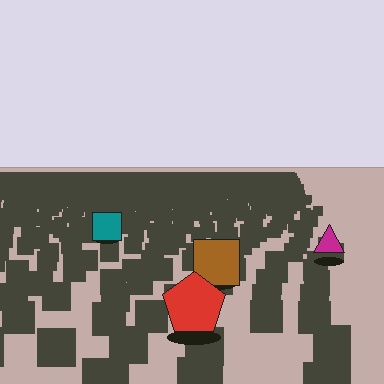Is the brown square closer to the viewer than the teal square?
Yes. The brown square is closer — you can tell from the texture gradient: the ground texture is coarser near it.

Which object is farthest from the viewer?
The teal square is farthest from the viewer. It appears smaller and the ground texture around it is denser.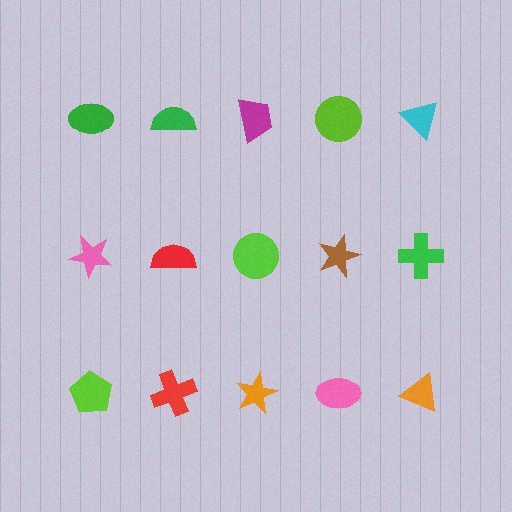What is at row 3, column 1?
A lime pentagon.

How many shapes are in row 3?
5 shapes.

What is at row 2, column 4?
A brown star.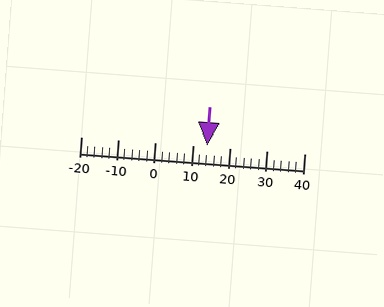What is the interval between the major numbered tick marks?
The major tick marks are spaced 10 units apart.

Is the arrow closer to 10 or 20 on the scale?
The arrow is closer to 10.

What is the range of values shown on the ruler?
The ruler shows values from -20 to 40.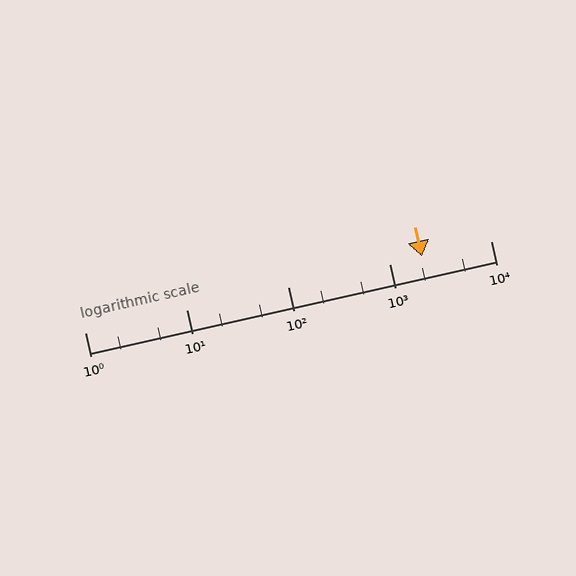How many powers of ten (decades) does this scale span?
The scale spans 4 decades, from 1 to 10000.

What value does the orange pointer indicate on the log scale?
The pointer indicates approximately 2100.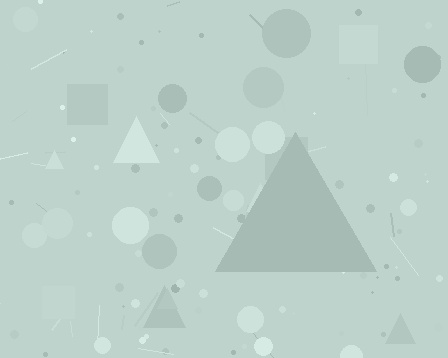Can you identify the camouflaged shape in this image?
The camouflaged shape is a triangle.